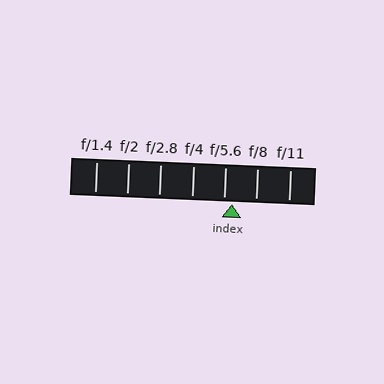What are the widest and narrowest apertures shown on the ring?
The widest aperture shown is f/1.4 and the narrowest is f/11.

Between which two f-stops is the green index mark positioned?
The index mark is between f/5.6 and f/8.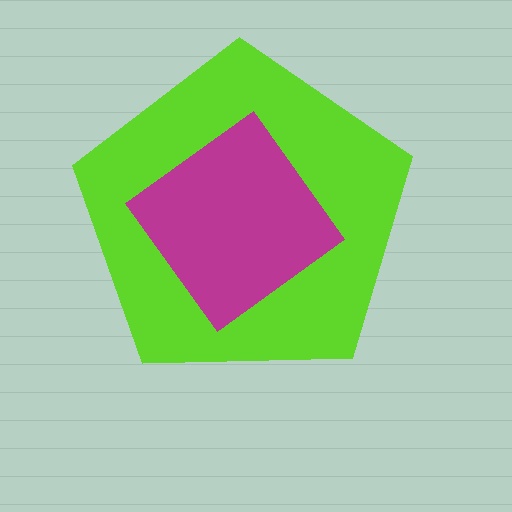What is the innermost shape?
The magenta diamond.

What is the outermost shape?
The lime pentagon.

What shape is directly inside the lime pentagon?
The magenta diamond.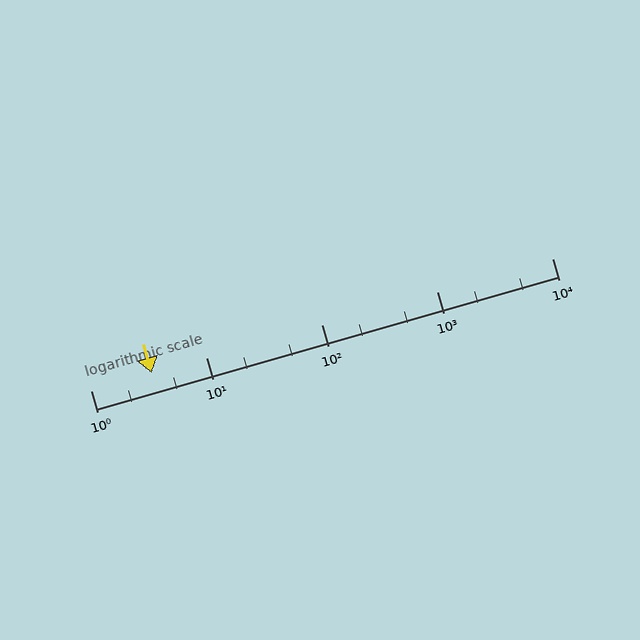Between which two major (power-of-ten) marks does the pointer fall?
The pointer is between 1 and 10.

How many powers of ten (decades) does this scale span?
The scale spans 4 decades, from 1 to 10000.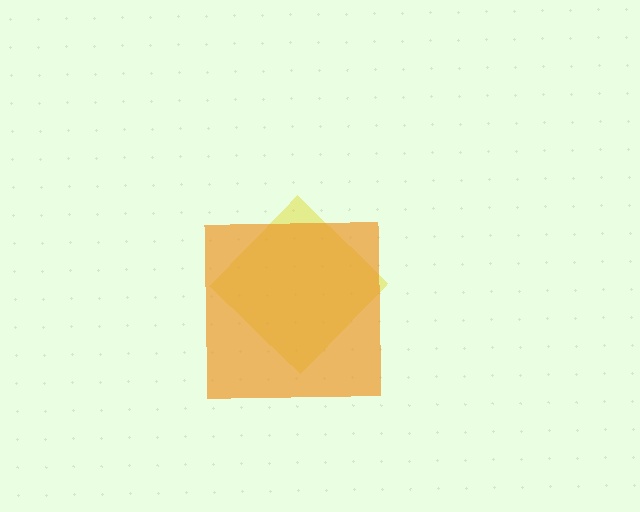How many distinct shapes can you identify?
There are 2 distinct shapes: a yellow diamond, an orange square.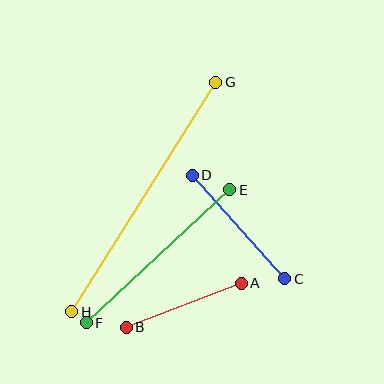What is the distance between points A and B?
The distance is approximately 123 pixels.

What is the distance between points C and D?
The distance is approximately 139 pixels.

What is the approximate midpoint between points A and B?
The midpoint is at approximately (184, 305) pixels.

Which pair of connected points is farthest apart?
Points G and H are farthest apart.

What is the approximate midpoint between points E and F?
The midpoint is at approximately (158, 256) pixels.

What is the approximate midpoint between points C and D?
The midpoint is at approximately (239, 227) pixels.